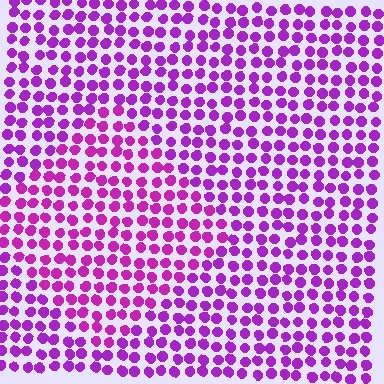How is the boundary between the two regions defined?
The boundary is defined purely by a slight shift in hue (about 19 degrees). Spacing, size, and orientation are identical on both sides.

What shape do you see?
I see a diamond.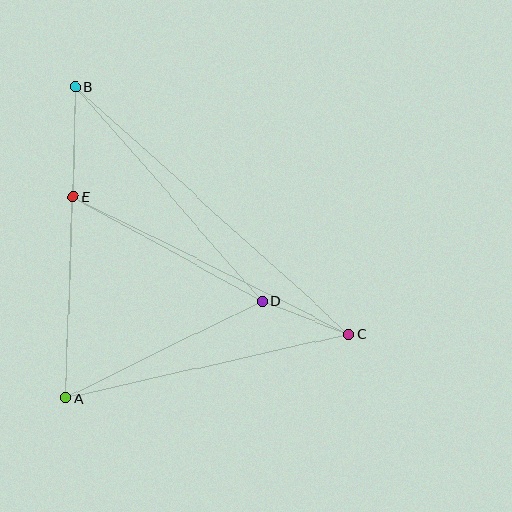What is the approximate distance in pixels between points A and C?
The distance between A and C is approximately 291 pixels.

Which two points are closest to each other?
Points C and D are closest to each other.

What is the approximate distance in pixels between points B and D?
The distance between B and D is approximately 284 pixels.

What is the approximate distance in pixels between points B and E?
The distance between B and E is approximately 110 pixels.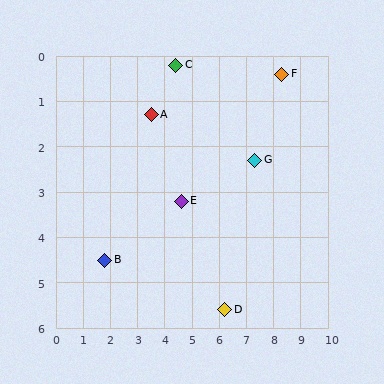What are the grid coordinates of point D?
Point D is at approximately (6.2, 5.6).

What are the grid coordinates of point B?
Point B is at approximately (1.8, 4.5).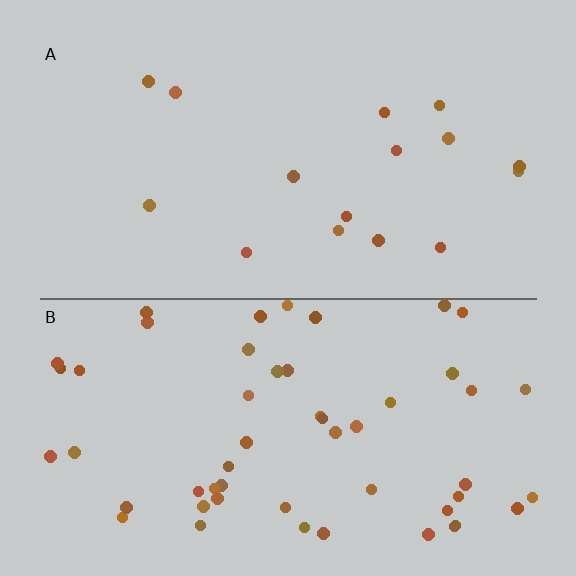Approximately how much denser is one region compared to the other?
Approximately 3.3× — region B over region A.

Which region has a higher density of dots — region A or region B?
B (the bottom).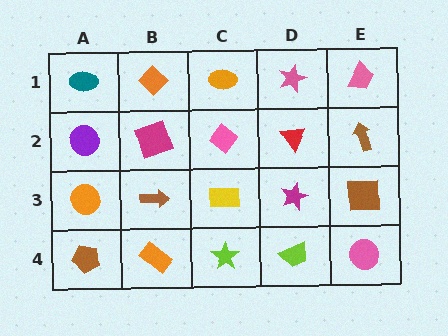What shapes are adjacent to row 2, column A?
A teal ellipse (row 1, column A), an orange circle (row 3, column A), a magenta square (row 2, column B).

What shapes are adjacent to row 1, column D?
A red triangle (row 2, column D), an orange ellipse (row 1, column C), a pink trapezoid (row 1, column E).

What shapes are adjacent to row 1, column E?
A brown arrow (row 2, column E), a pink star (row 1, column D).